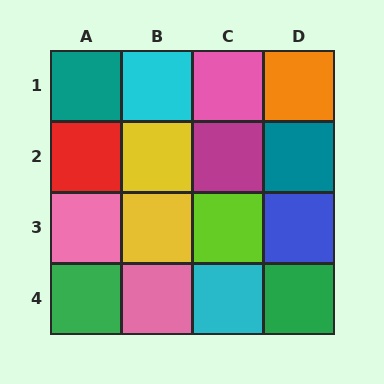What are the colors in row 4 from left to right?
Green, pink, cyan, green.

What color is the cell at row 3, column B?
Yellow.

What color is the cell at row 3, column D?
Blue.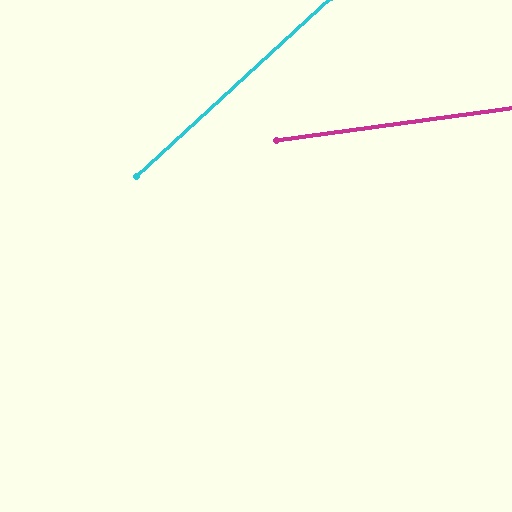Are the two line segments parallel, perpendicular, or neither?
Neither parallel nor perpendicular — they differ by about 35°.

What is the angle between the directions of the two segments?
Approximately 35 degrees.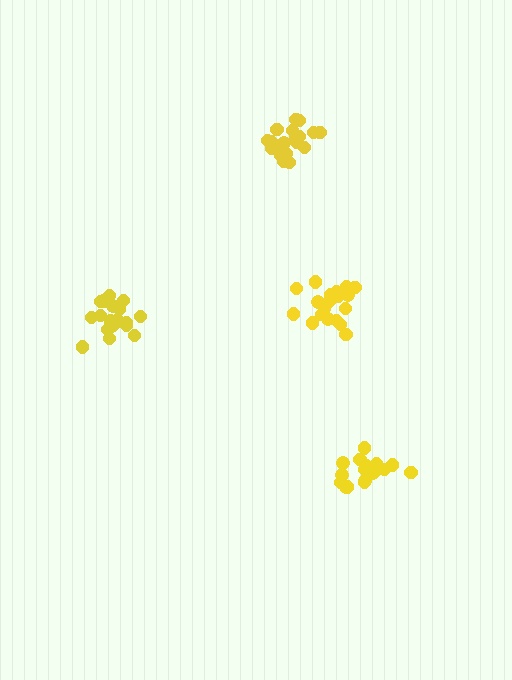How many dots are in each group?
Group 1: 20 dots, Group 2: 20 dots, Group 3: 18 dots, Group 4: 19 dots (77 total).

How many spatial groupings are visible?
There are 4 spatial groupings.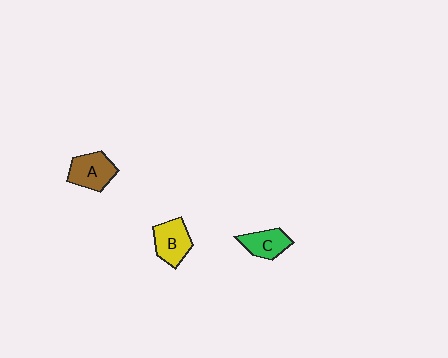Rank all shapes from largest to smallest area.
From largest to smallest: A (brown), B (yellow), C (green).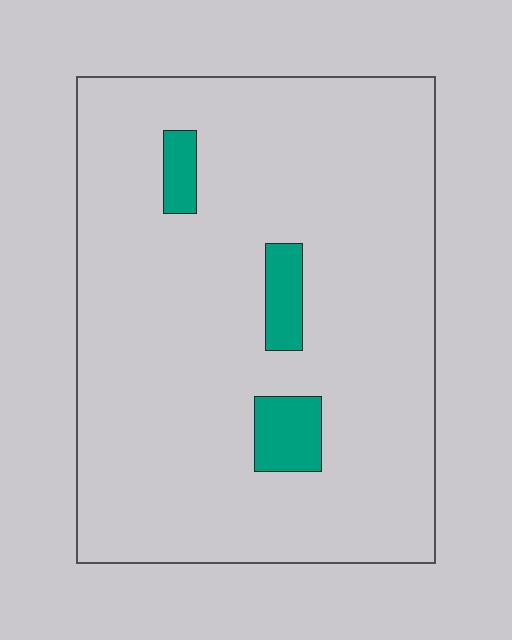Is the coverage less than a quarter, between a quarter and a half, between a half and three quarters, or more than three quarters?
Less than a quarter.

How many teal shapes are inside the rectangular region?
3.